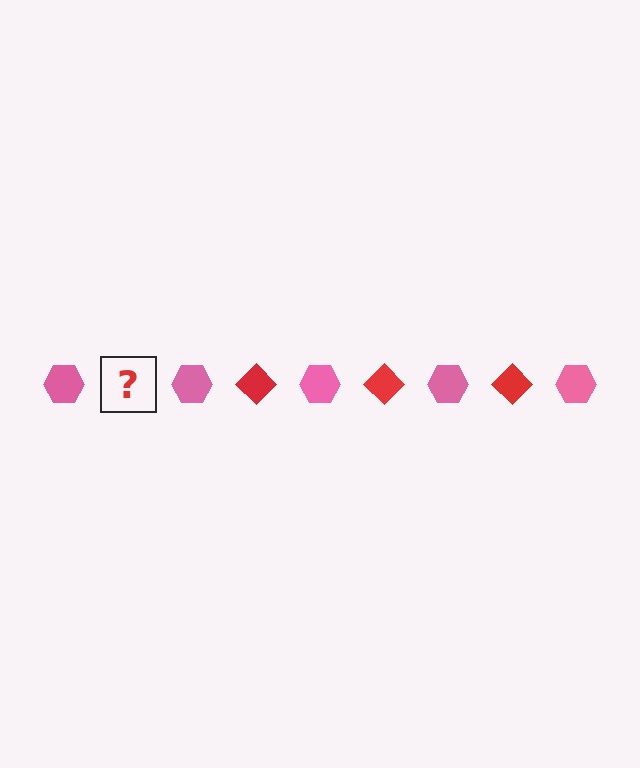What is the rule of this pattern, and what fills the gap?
The rule is that the pattern alternates between pink hexagon and red diamond. The gap should be filled with a red diamond.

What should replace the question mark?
The question mark should be replaced with a red diamond.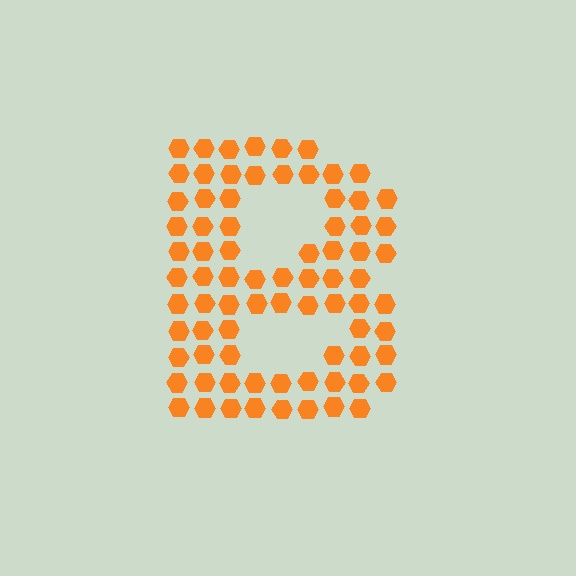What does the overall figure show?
The overall figure shows the letter B.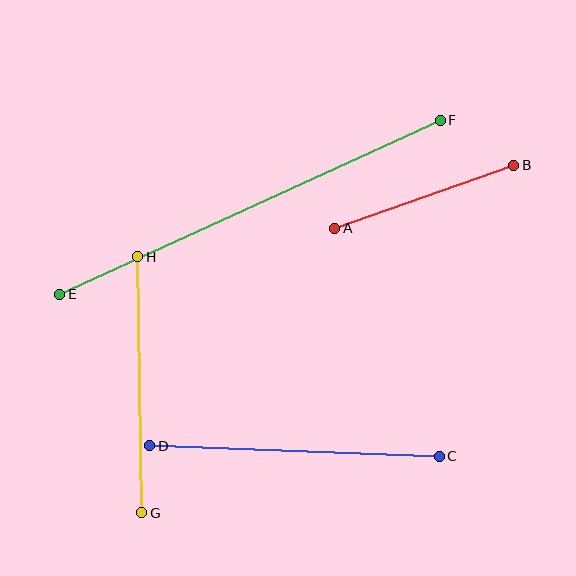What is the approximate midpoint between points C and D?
The midpoint is at approximately (294, 451) pixels.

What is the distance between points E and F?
The distance is approximately 418 pixels.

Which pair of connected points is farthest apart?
Points E and F are farthest apart.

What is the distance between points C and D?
The distance is approximately 290 pixels.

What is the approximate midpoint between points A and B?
The midpoint is at approximately (424, 197) pixels.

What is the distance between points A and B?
The distance is approximately 190 pixels.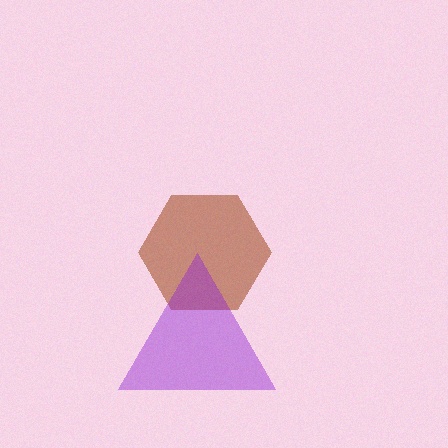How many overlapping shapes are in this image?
There are 2 overlapping shapes in the image.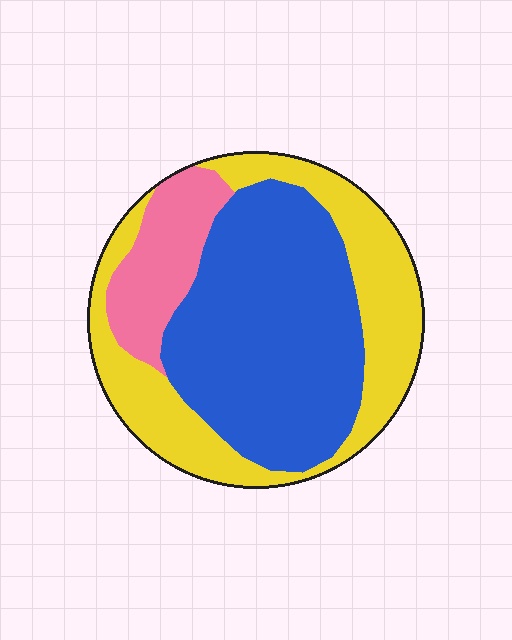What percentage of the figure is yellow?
Yellow takes up about three eighths (3/8) of the figure.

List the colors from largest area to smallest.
From largest to smallest: blue, yellow, pink.